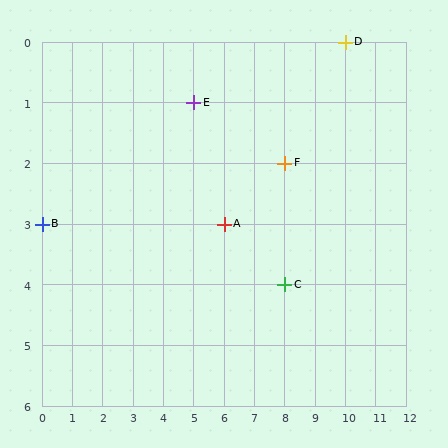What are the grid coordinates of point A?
Point A is at grid coordinates (6, 3).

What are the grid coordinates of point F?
Point F is at grid coordinates (8, 2).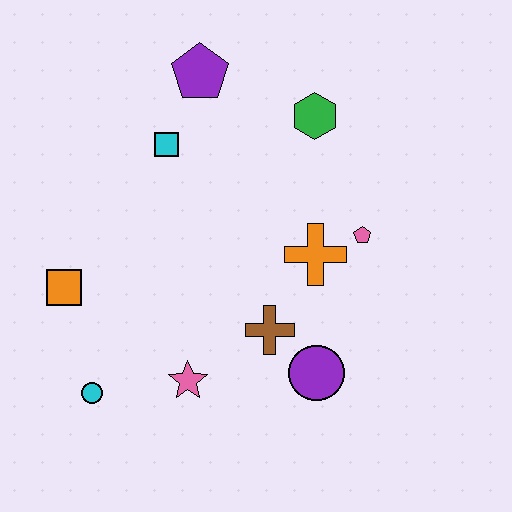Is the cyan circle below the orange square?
Yes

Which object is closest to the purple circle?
The brown cross is closest to the purple circle.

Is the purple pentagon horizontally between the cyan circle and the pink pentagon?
Yes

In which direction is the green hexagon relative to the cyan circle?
The green hexagon is above the cyan circle.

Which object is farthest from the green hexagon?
The cyan circle is farthest from the green hexagon.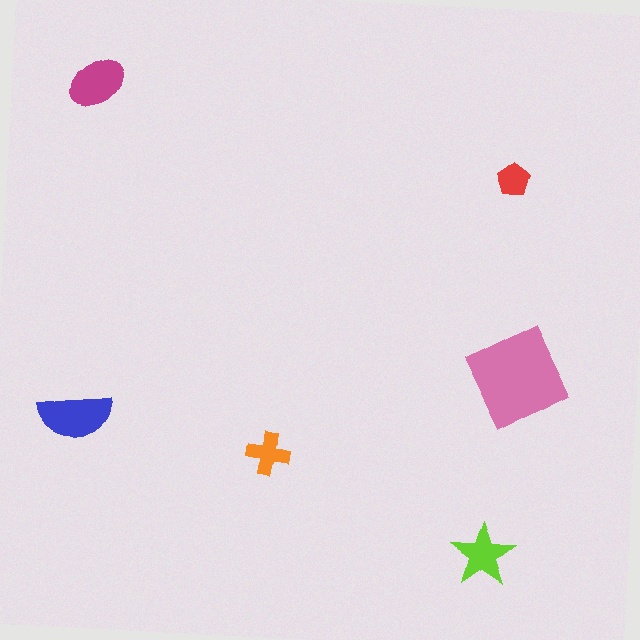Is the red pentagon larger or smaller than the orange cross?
Smaller.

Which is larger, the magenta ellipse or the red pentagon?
The magenta ellipse.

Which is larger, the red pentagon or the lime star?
The lime star.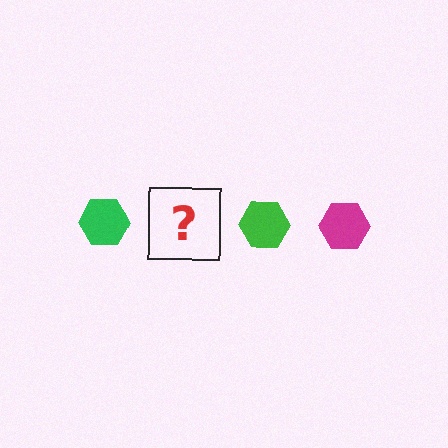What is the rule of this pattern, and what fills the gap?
The rule is that the pattern cycles through green, magenta hexagons. The gap should be filled with a magenta hexagon.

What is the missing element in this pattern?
The missing element is a magenta hexagon.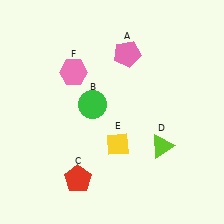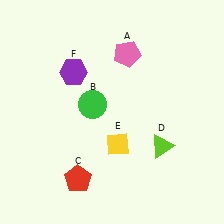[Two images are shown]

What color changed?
The hexagon (F) changed from pink in Image 1 to purple in Image 2.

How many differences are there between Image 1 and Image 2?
There is 1 difference between the two images.